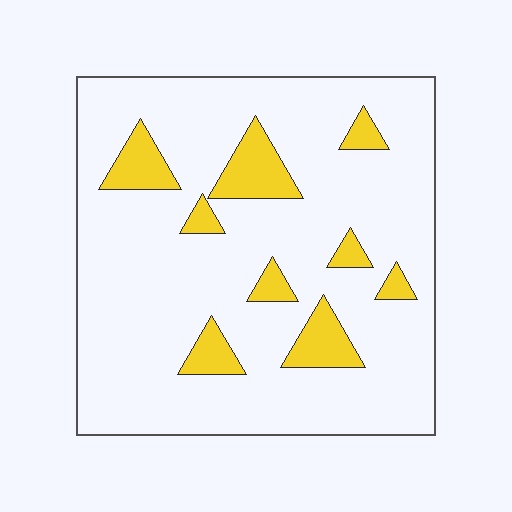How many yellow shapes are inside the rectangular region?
9.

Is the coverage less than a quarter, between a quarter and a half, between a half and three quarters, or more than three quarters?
Less than a quarter.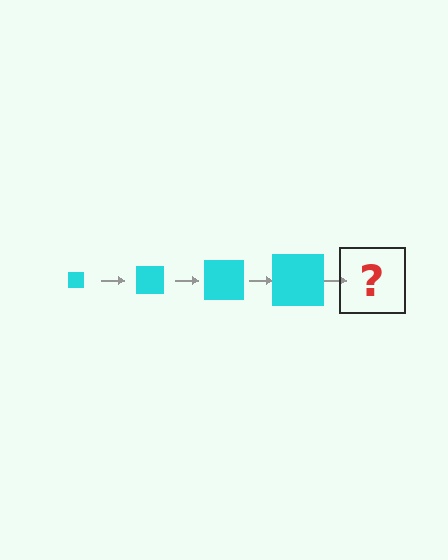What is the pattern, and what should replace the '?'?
The pattern is that the square gets progressively larger each step. The '?' should be a cyan square, larger than the previous one.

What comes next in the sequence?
The next element should be a cyan square, larger than the previous one.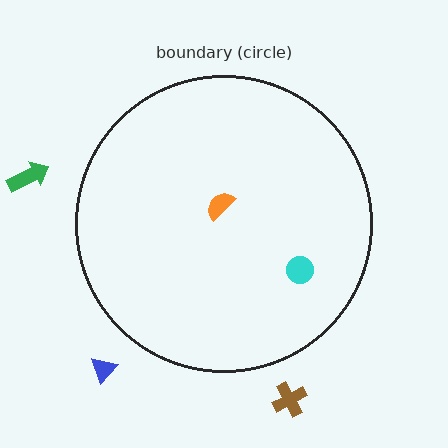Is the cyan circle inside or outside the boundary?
Inside.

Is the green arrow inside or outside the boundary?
Outside.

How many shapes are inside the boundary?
2 inside, 3 outside.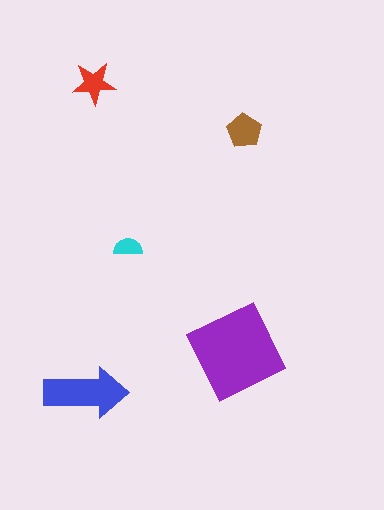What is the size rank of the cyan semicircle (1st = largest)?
5th.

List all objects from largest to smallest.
The purple diamond, the blue arrow, the brown pentagon, the red star, the cyan semicircle.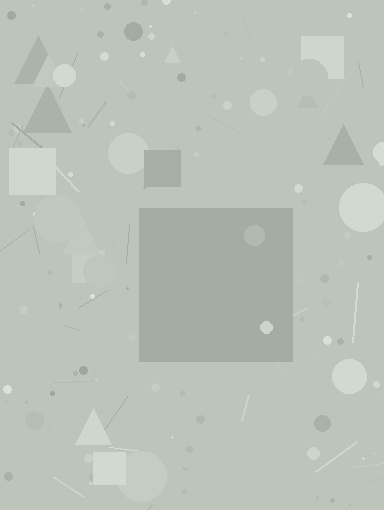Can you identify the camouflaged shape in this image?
The camouflaged shape is a square.